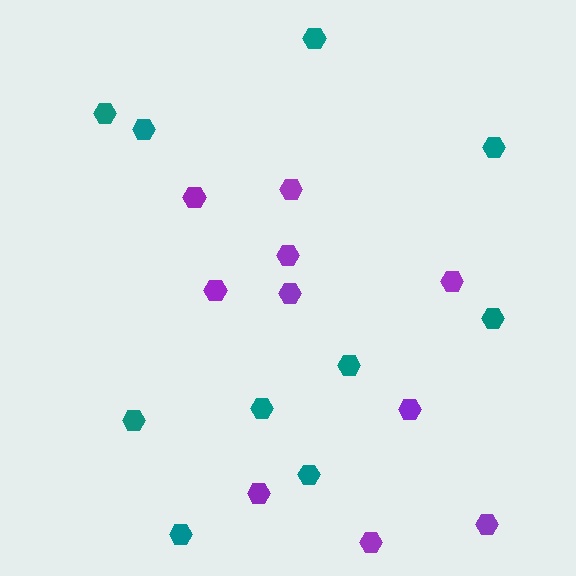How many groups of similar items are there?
There are 2 groups: one group of teal hexagons (10) and one group of purple hexagons (10).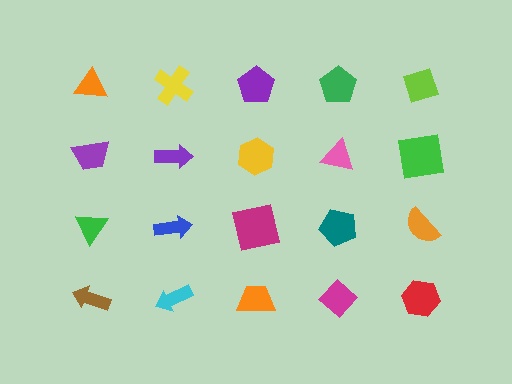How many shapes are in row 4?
5 shapes.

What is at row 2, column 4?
A pink triangle.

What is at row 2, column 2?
A purple arrow.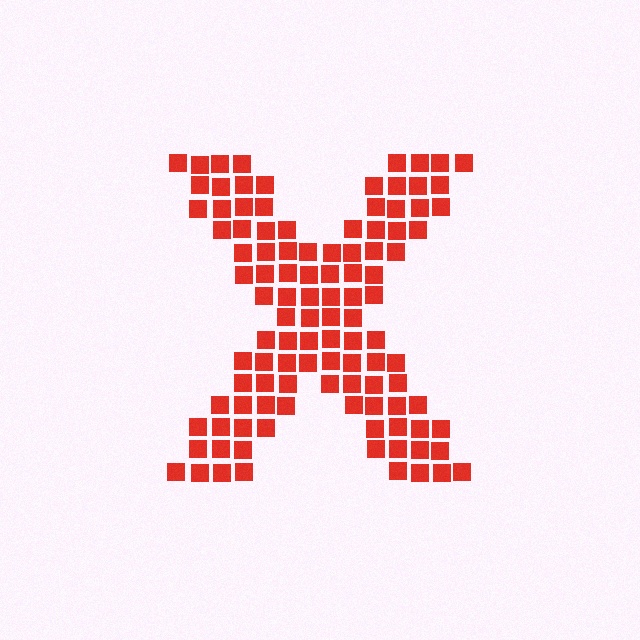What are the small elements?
The small elements are squares.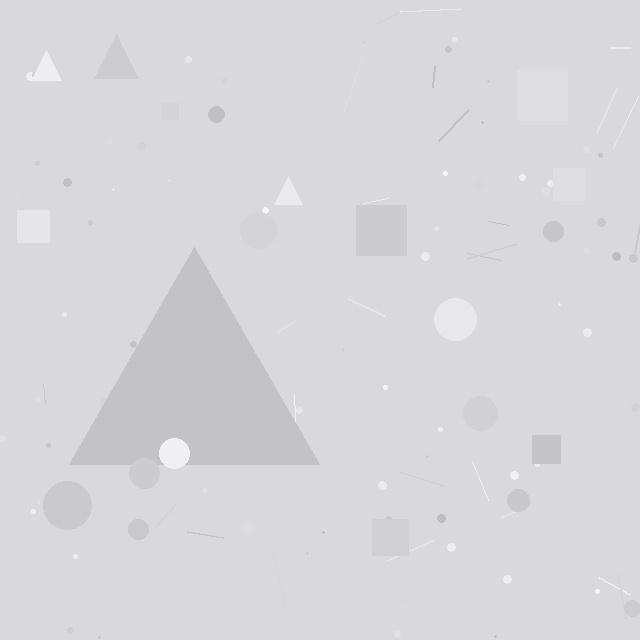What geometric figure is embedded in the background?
A triangle is embedded in the background.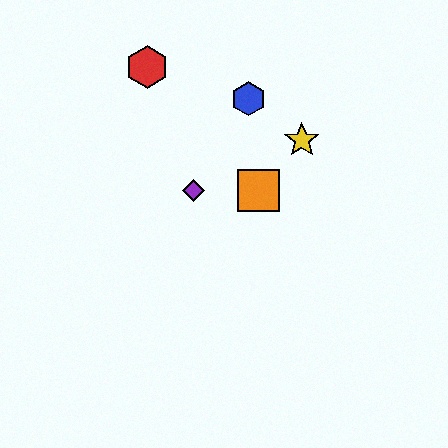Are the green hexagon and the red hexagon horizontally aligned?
No, the green hexagon is at y≈191 and the red hexagon is at y≈67.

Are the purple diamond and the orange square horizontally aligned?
Yes, both are at y≈191.